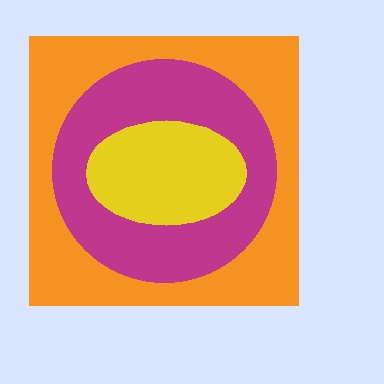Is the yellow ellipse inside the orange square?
Yes.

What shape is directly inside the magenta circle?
The yellow ellipse.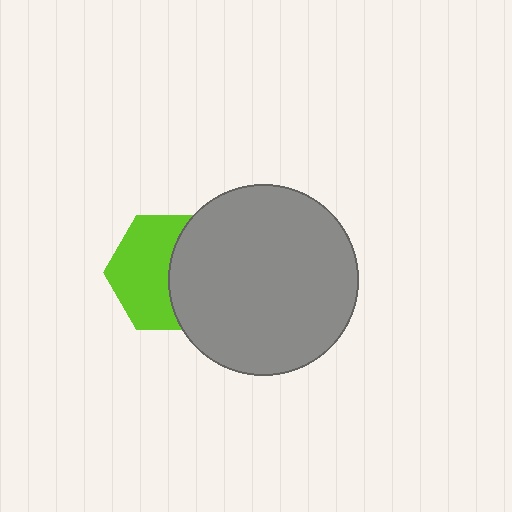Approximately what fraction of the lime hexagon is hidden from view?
Roughly 45% of the lime hexagon is hidden behind the gray circle.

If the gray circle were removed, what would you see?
You would see the complete lime hexagon.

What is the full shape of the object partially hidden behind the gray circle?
The partially hidden object is a lime hexagon.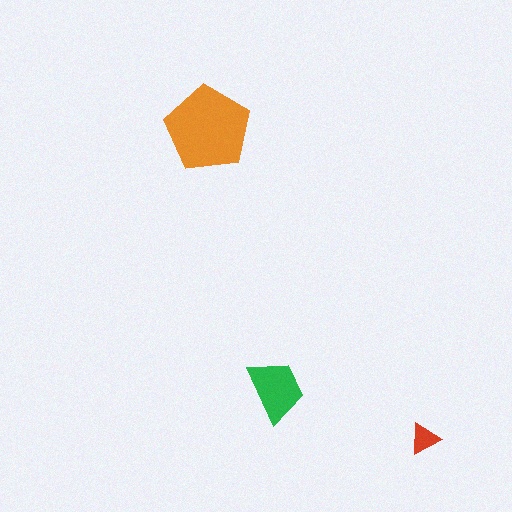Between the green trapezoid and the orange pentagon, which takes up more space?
The orange pentagon.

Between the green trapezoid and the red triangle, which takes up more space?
The green trapezoid.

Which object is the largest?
The orange pentagon.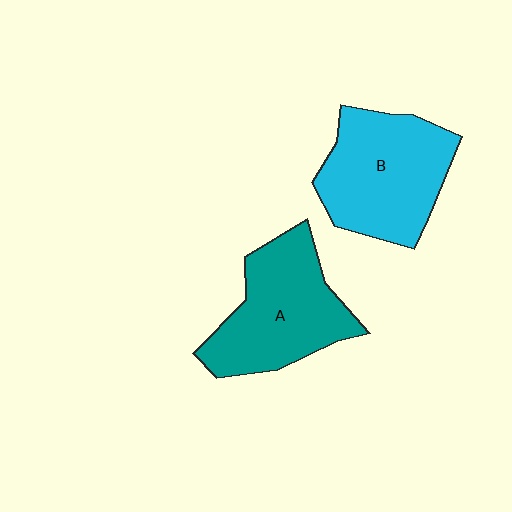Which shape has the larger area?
Shape B (cyan).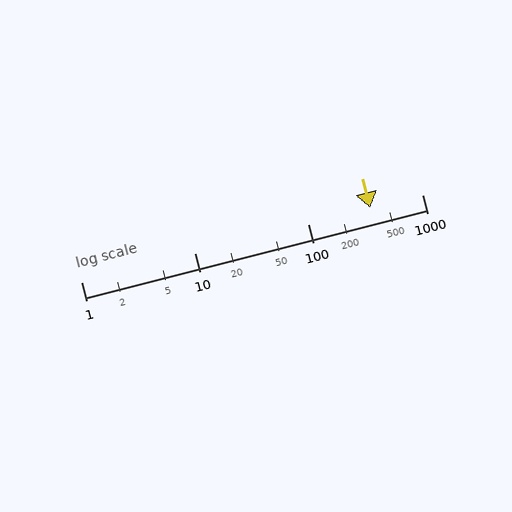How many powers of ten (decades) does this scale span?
The scale spans 3 decades, from 1 to 1000.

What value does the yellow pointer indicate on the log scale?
The pointer indicates approximately 350.